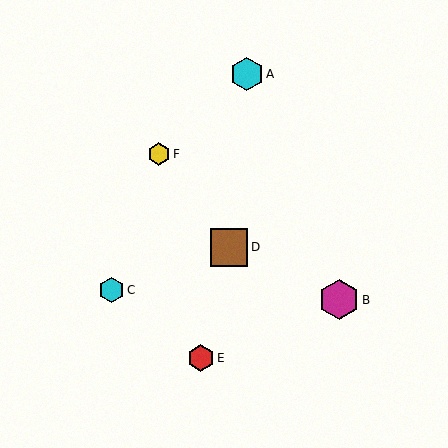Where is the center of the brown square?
The center of the brown square is at (229, 247).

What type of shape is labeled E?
Shape E is a red hexagon.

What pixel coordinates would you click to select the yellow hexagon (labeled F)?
Click at (159, 154) to select the yellow hexagon F.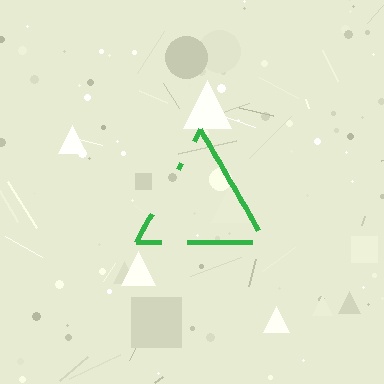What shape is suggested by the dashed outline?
The dashed outline suggests a triangle.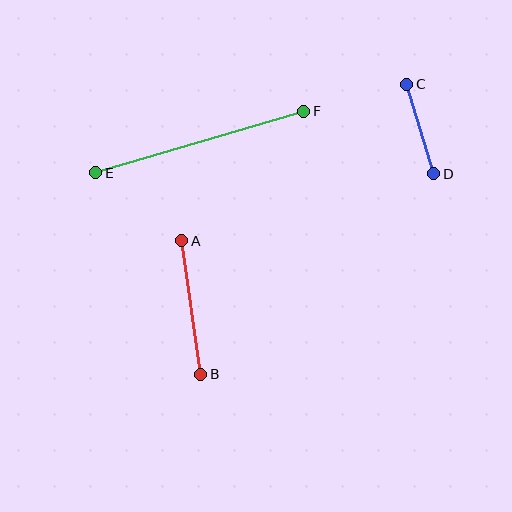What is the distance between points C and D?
The distance is approximately 94 pixels.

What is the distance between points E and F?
The distance is approximately 217 pixels.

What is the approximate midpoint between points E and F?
The midpoint is at approximately (200, 142) pixels.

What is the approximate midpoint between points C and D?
The midpoint is at approximately (420, 129) pixels.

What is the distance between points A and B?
The distance is approximately 135 pixels.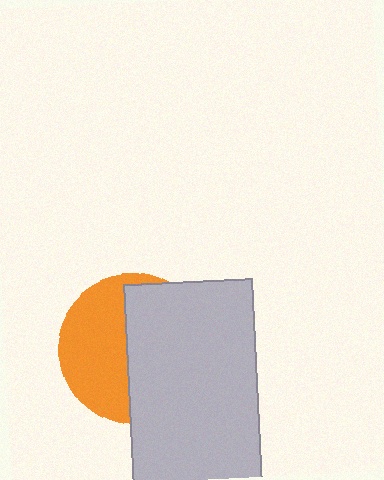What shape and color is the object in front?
The object in front is a light gray rectangle.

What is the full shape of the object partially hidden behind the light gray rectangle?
The partially hidden object is an orange circle.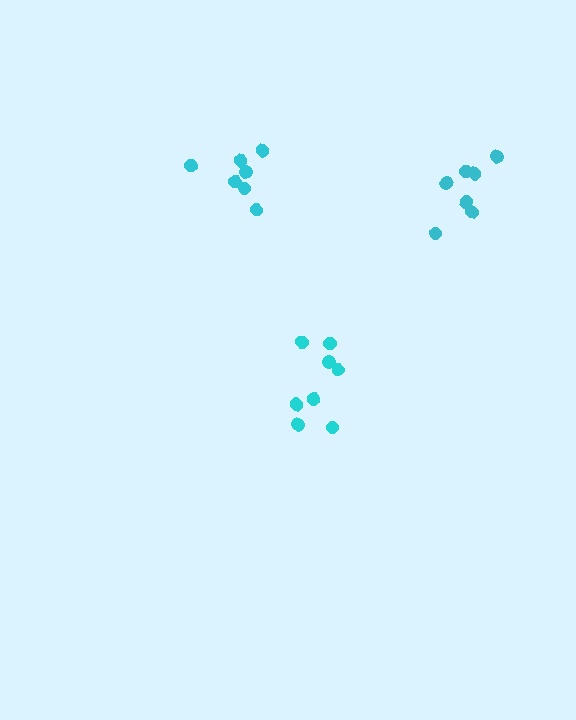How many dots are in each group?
Group 1: 8 dots, Group 2: 7 dots, Group 3: 7 dots (22 total).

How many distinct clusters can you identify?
There are 3 distinct clusters.